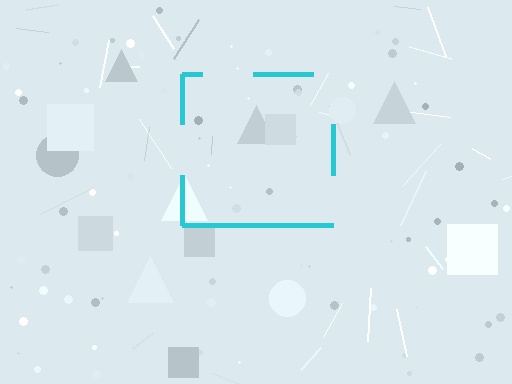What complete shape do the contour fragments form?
The contour fragments form a square.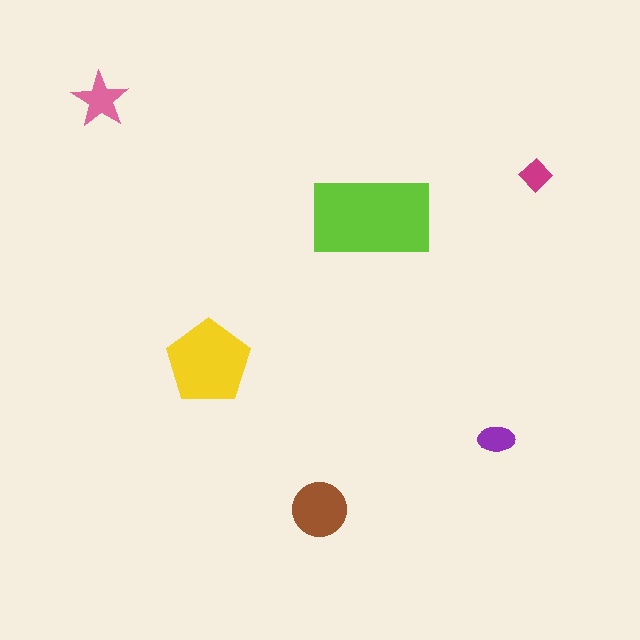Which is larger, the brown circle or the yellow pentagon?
The yellow pentagon.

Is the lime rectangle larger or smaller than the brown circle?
Larger.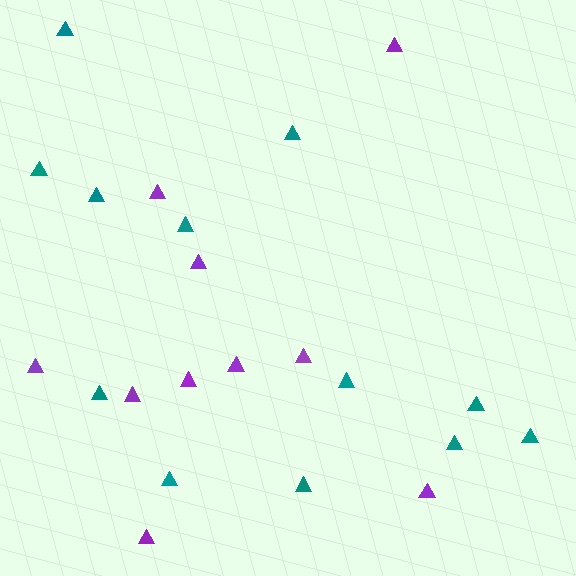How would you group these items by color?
There are 2 groups: one group of purple triangles (10) and one group of teal triangles (12).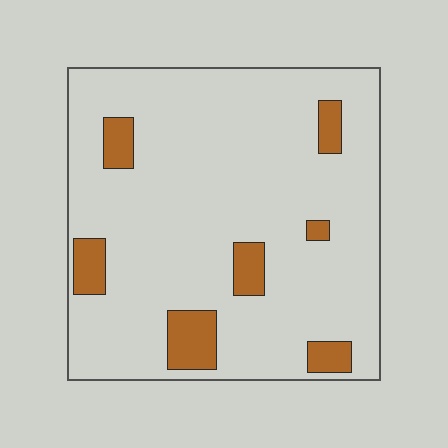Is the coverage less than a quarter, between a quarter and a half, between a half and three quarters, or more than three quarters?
Less than a quarter.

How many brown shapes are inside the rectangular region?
7.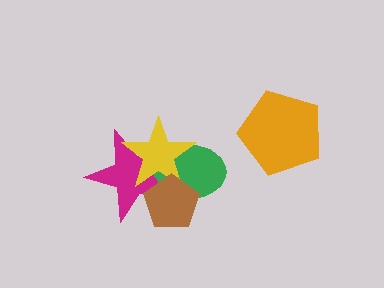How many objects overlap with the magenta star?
3 objects overlap with the magenta star.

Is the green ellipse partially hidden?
Yes, it is partially covered by another shape.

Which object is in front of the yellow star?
The brown pentagon is in front of the yellow star.